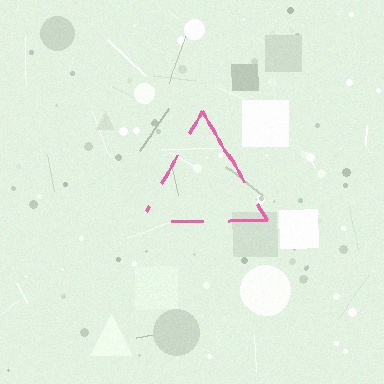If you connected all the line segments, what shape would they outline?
They would outline a triangle.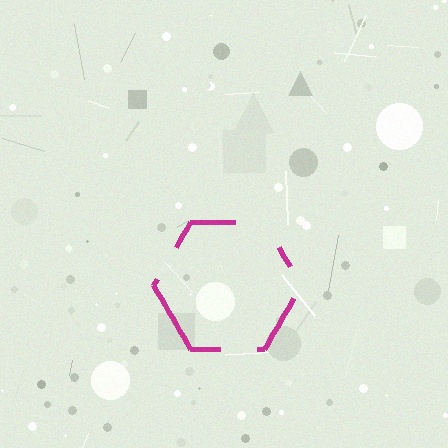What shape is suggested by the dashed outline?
The dashed outline suggests a hexagon.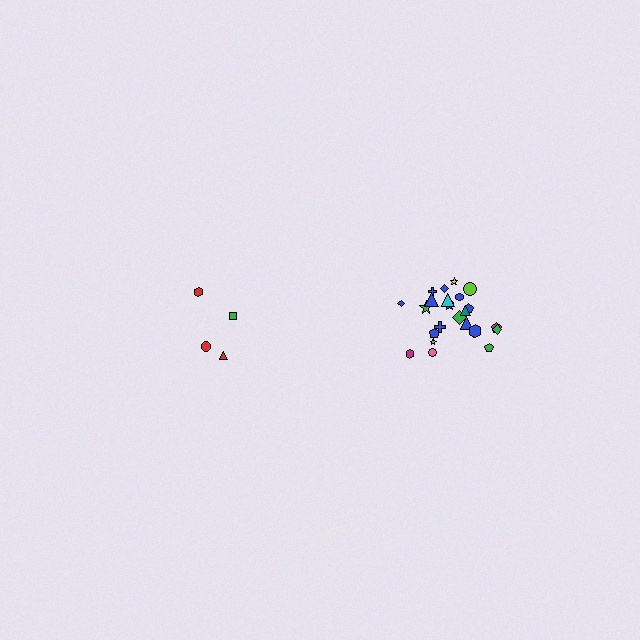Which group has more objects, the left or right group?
The right group.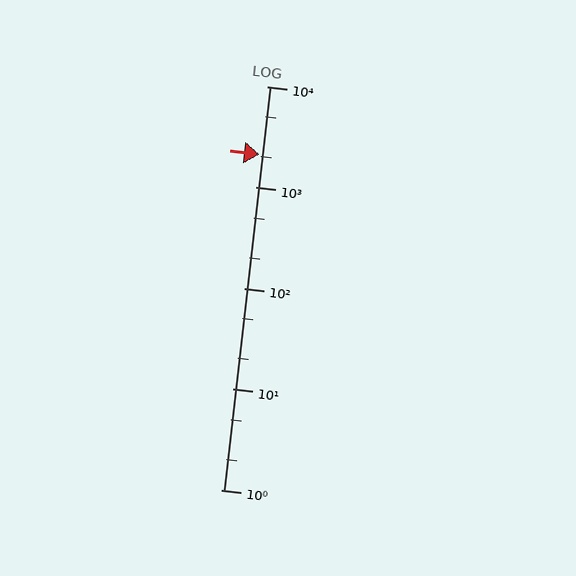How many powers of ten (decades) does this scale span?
The scale spans 4 decades, from 1 to 10000.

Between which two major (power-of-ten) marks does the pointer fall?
The pointer is between 1000 and 10000.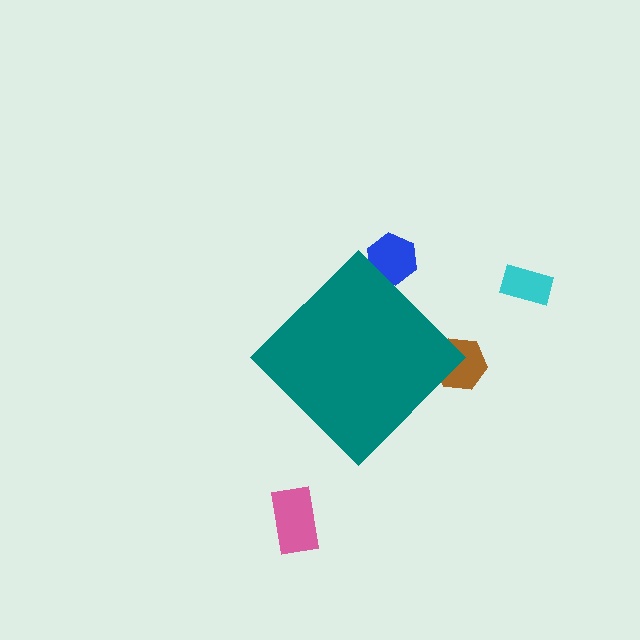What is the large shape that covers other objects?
A teal diamond.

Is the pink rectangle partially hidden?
No, the pink rectangle is fully visible.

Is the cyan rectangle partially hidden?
No, the cyan rectangle is fully visible.